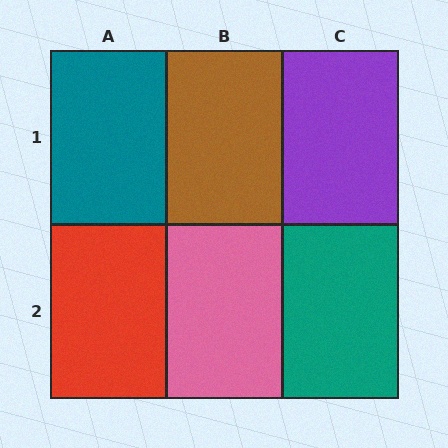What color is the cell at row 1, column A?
Teal.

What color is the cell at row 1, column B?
Brown.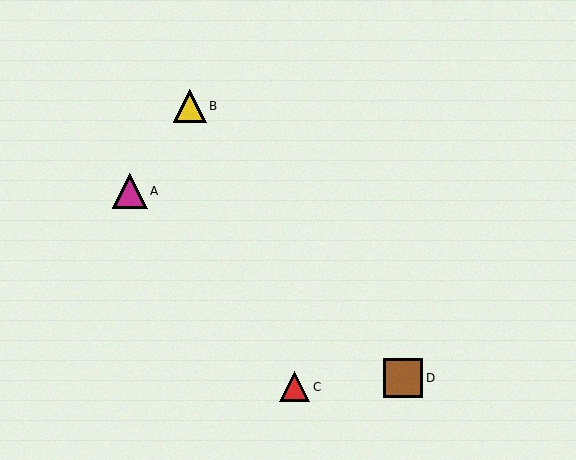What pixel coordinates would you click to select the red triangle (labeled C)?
Click at (295, 387) to select the red triangle C.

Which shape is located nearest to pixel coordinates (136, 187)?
The magenta triangle (labeled A) at (130, 191) is nearest to that location.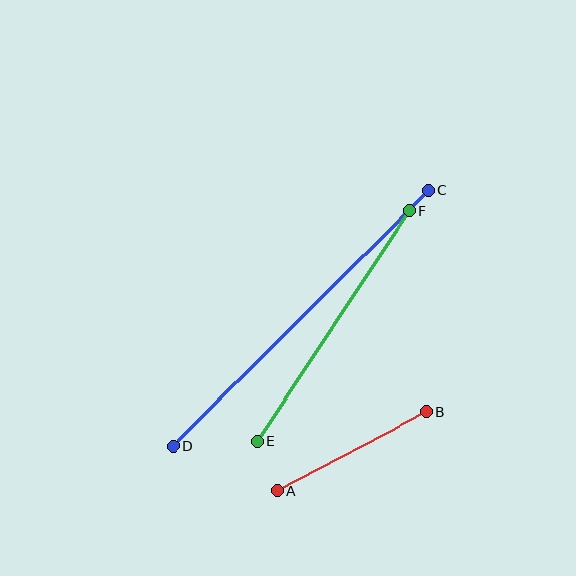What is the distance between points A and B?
The distance is approximately 168 pixels.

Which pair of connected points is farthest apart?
Points C and D are farthest apart.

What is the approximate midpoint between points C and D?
The midpoint is at approximately (300, 318) pixels.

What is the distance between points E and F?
The distance is approximately 276 pixels.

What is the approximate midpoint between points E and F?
The midpoint is at approximately (333, 326) pixels.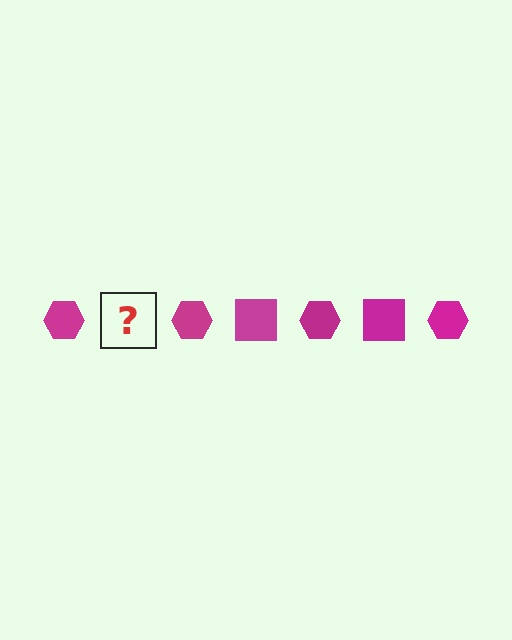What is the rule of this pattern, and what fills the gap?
The rule is that the pattern cycles through hexagon, square shapes in magenta. The gap should be filled with a magenta square.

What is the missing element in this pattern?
The missing element is a magenta square.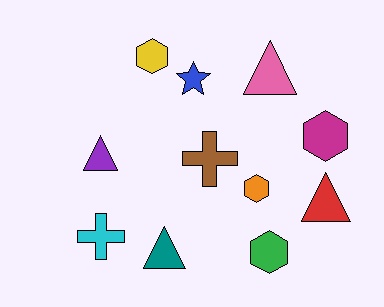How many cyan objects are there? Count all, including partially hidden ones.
There is 1 cyan object.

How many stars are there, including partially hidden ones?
There is 1 star.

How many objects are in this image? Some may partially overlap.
There are 11 objects.